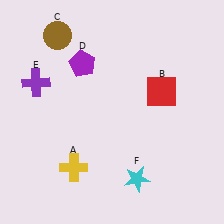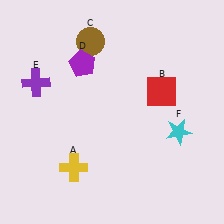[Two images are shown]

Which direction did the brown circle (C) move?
The brown circle (C) moved right.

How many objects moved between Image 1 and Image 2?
2 objects moved between the two images.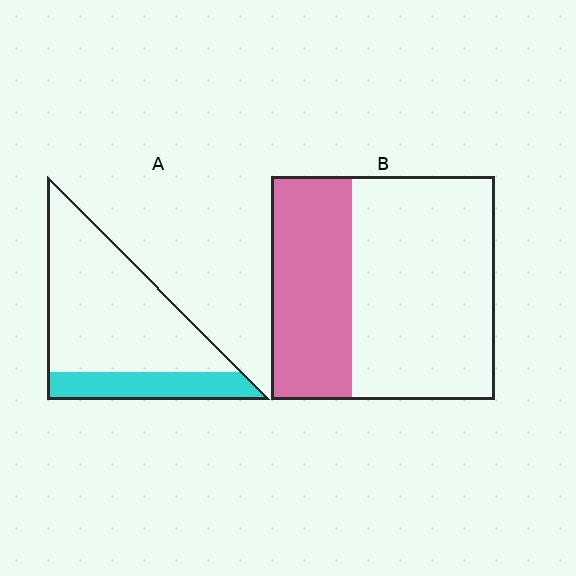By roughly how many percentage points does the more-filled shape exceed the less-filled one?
By roughly 15 percentage points (B over A).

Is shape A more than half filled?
No.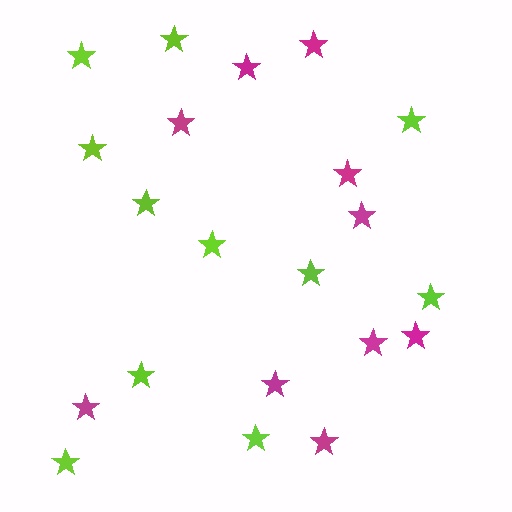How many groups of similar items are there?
There are 2 groups: one group of magenta stars (10) and one group of lime stars (11).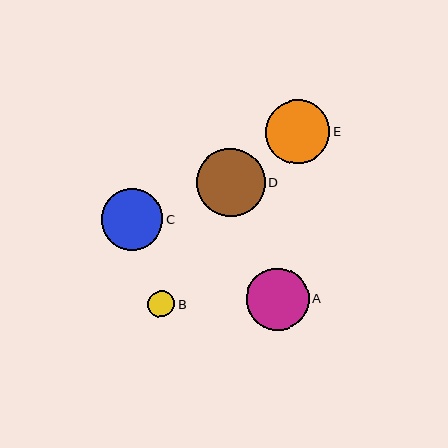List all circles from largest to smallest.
From largest to smallest: D, E, A, C, B.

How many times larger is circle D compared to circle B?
Circle D is approximately 2.5 times the size of circle B.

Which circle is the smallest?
Circle B is the smallest with a size of approximately 27 pixels.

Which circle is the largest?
Circle D is the largest with a size of approximately 68 pixels.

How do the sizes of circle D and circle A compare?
Circle D and circle A are approximately the same size.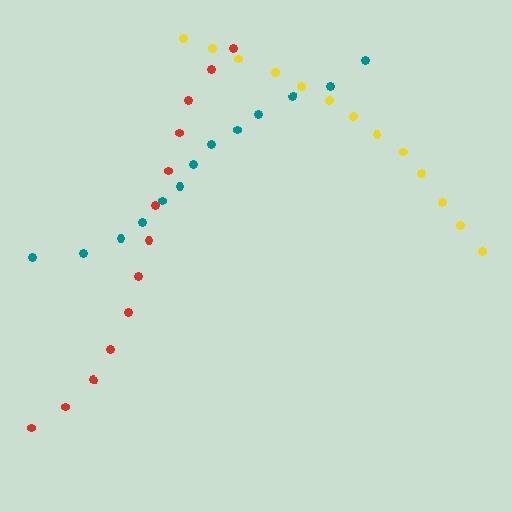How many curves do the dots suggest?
There are 3 distinct paths.